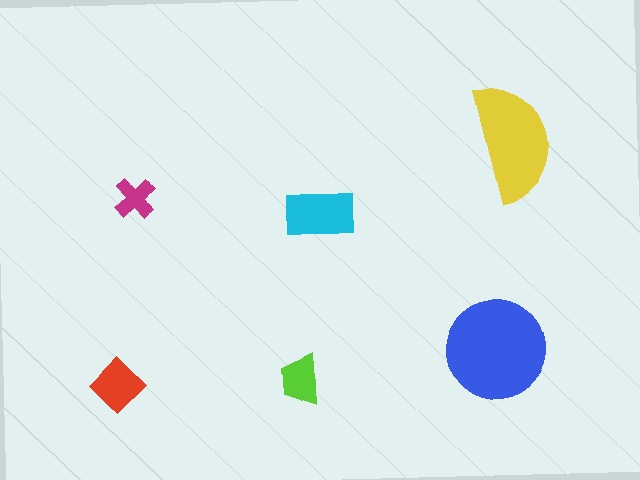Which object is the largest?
The blue circle.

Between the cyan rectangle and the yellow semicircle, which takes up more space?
The yellow semicircle.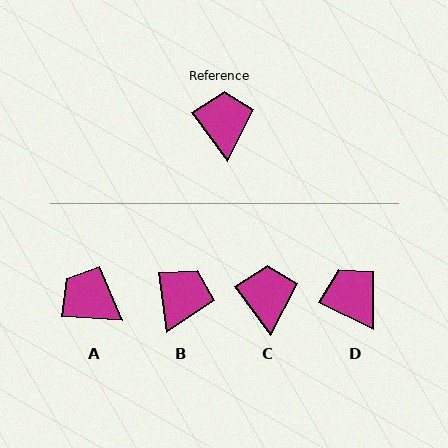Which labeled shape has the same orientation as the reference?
C.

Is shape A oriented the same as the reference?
No, it is off by about 50 degrees.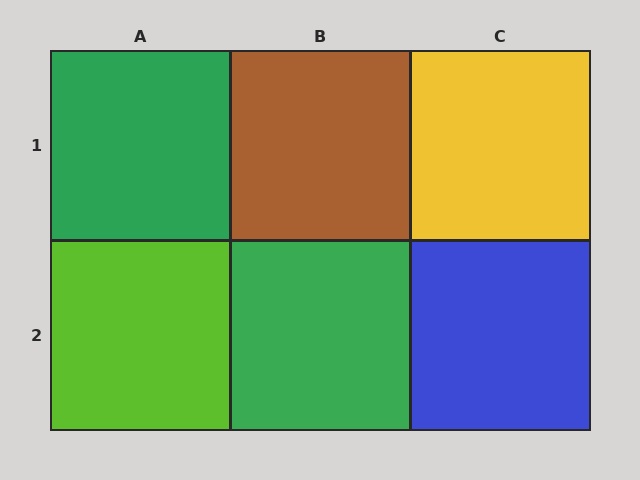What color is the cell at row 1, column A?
Green.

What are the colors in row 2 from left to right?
Lime, green, blue.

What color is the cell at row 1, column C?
Yellow.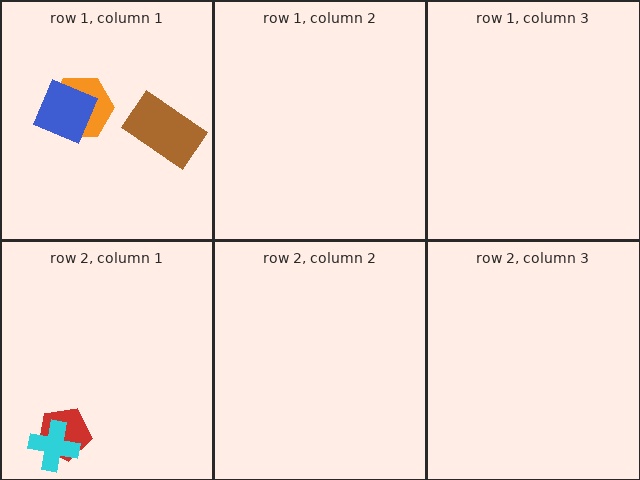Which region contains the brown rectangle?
The row 1, column 1 region.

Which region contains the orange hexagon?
The row 1, column 1 region.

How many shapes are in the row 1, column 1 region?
3.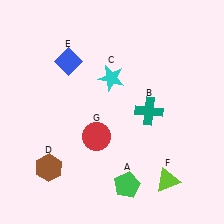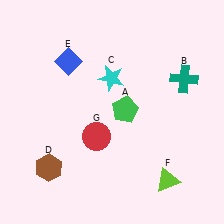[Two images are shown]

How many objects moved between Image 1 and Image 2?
2 objects moved between the two images.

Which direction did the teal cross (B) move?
The teal cross (B) moved right.